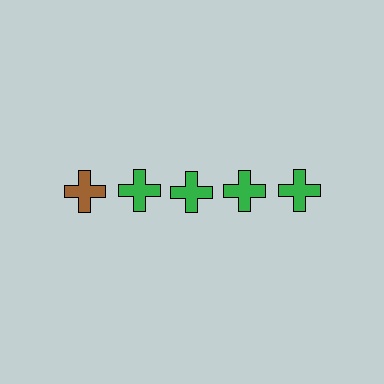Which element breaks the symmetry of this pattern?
The brown cross in the top row, leftmost column breaks the symmetry. All other shapes are green crosses.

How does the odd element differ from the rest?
It has a different color: brown instead of green.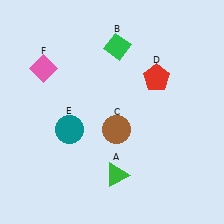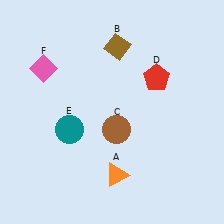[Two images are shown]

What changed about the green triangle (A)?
In Image 1, A is green. In Image 2, it changed to orange.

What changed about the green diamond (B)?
In Image 1, B is green. In Image 2, it changed to brown.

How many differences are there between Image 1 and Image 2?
There are 2 differences between the two images.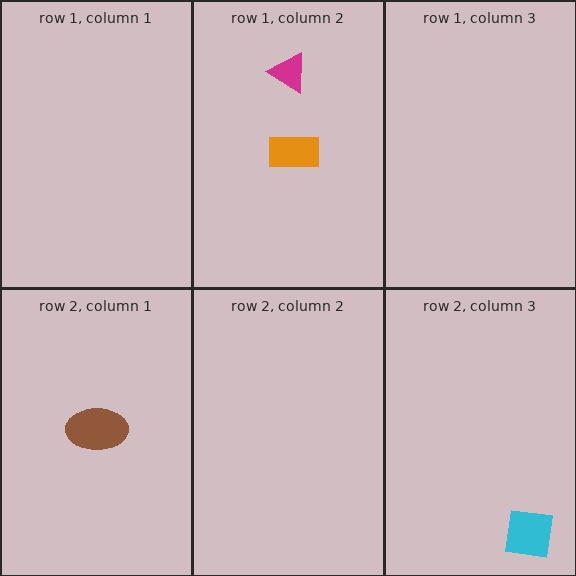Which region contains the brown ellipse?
The row 2, column 1 region.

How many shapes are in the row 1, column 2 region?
2.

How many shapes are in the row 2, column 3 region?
1.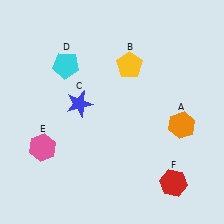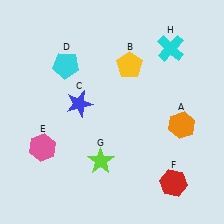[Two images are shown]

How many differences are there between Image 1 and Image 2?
There are 2 differences between the two images.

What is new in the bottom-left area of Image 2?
A lime star (G) was added in the bottom-left area of Image 2.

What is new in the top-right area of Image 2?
A cyan cross (H) was added in the top-right area of Image 2.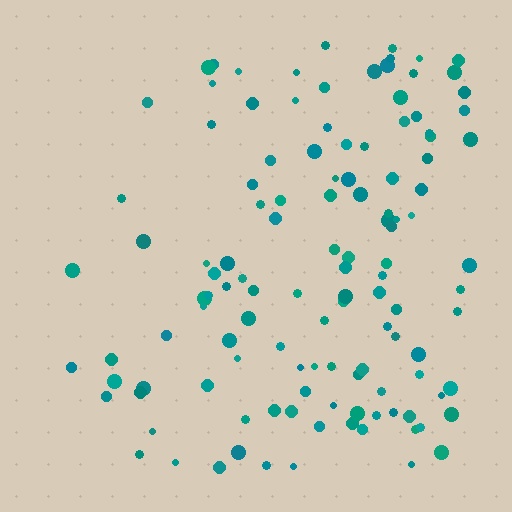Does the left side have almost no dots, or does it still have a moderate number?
Still a moderate number, just noticeably fewer than the right.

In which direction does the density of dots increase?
From left to right, with the right side densest.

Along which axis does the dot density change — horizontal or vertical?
Horizontal.